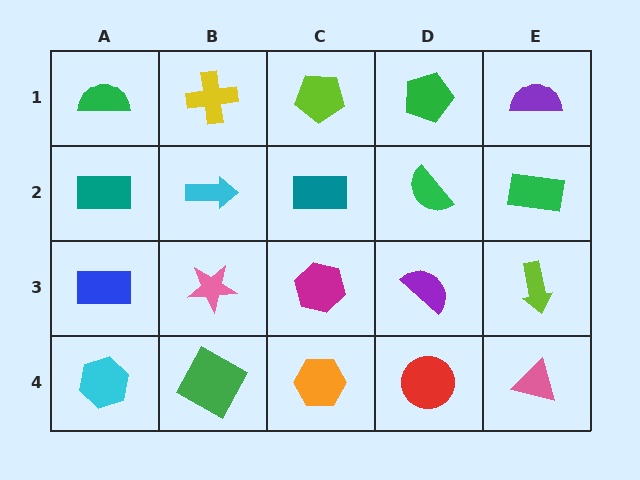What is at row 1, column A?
A green semicircle.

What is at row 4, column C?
An orange hexagon.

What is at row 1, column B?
A yellow cross.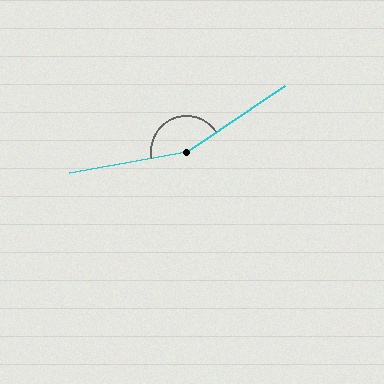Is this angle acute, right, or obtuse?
It is obtuse.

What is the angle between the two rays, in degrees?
Approximately 156 degrees.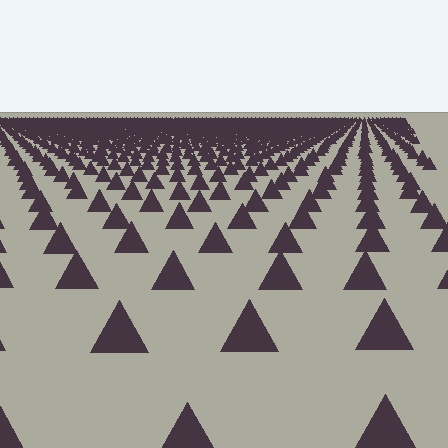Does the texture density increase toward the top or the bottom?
Density increases toward the top.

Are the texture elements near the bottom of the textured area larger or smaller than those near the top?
Larger. Near the bottom, elements are closer to the viewer and appear at a bigger on-screen size.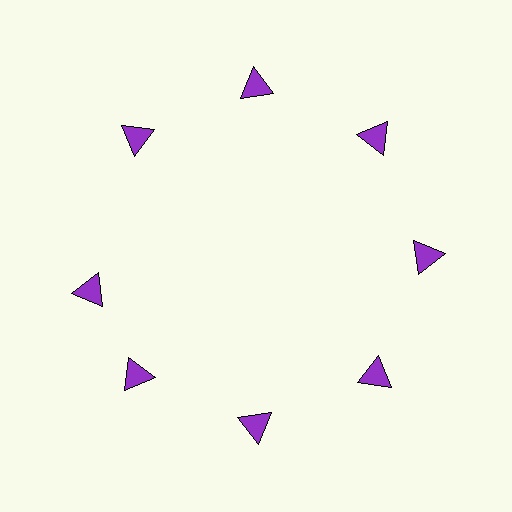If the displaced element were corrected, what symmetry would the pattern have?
It would have 8-fold rotational symmetry — the pattern would map onto itself every 45 degrees.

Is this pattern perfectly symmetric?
No. The 8 purple triangles are arranged in a ring, but one element near the 9 o'clock position is rotated out of alignment along the ring, breaking the 8-fold rotational symmetry.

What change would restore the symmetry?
The symmetry would be restored by rotating it back into even spacing with its neighbors so that all 8 triangles sit at equal angles and equal distance from the center.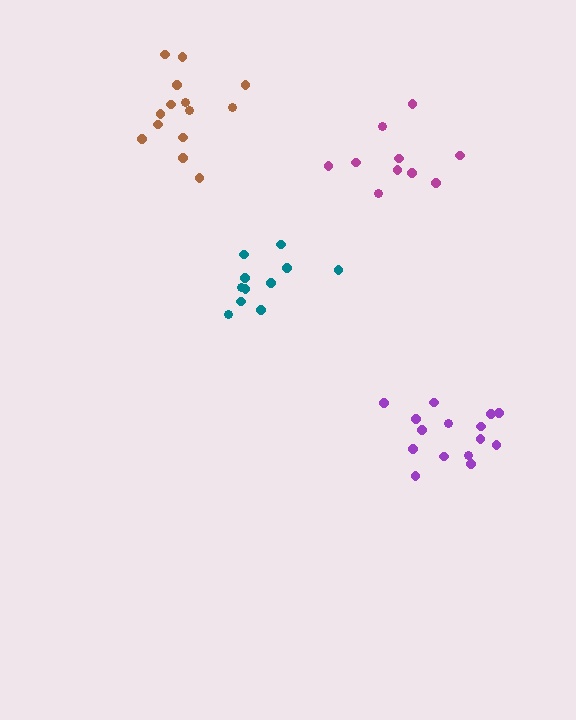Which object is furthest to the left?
The brown cluster is leftmost.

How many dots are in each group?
Group 1: 10 dots, Group 2: 11 dots, Group 3: 14 dots, Group 4: 15 dots (50 total).